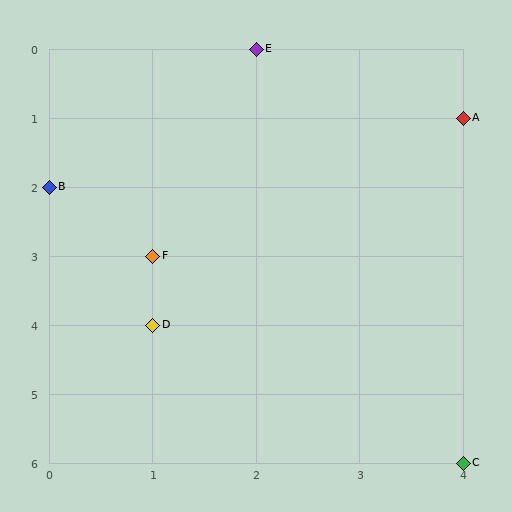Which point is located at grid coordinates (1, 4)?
Point D is at (1, 4).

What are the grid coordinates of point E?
Point E is at grid coordinates (2, 0).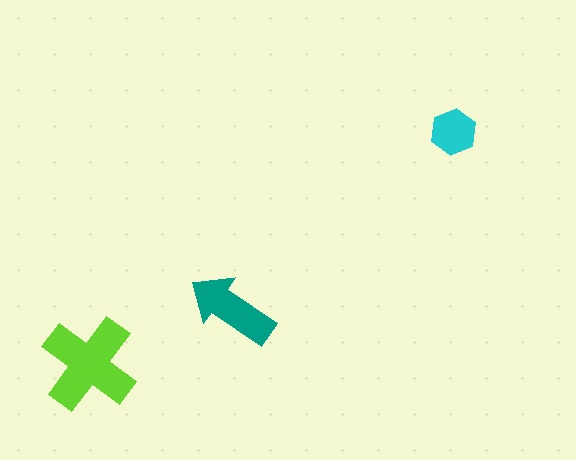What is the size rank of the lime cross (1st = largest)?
1st.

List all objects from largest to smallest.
The lime cross, the teal arrow, the cyan hexagon.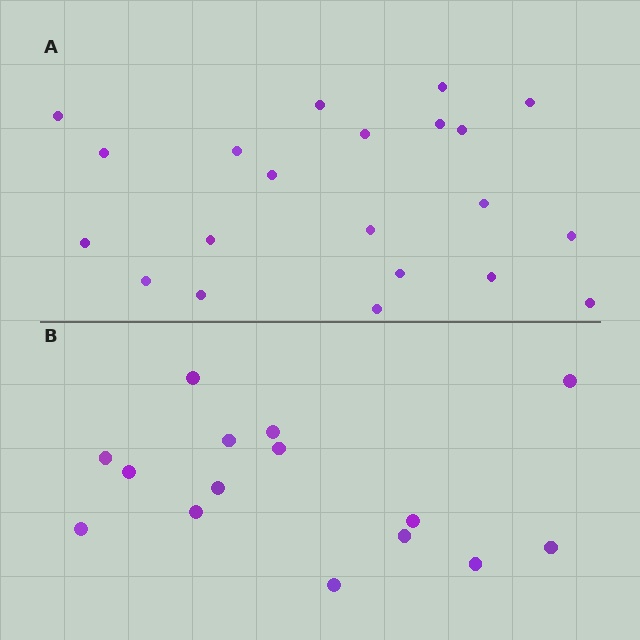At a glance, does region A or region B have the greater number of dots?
Region A (the top region) has more dots.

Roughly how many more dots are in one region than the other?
Region A has about 6 more dots than region B.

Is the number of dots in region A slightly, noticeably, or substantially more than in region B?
Region A has noticeably more, but not dramatically so. The ratio is roughly 1.4 to 1.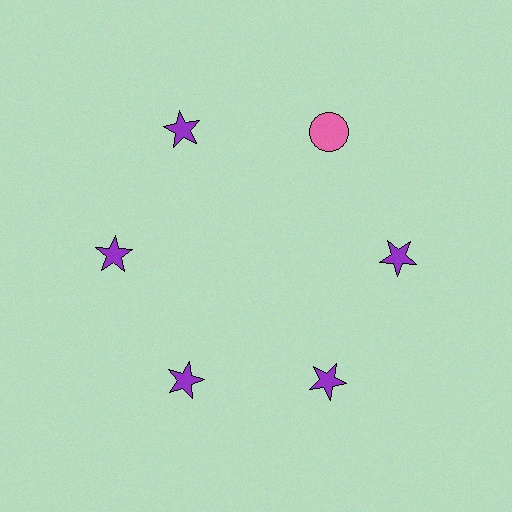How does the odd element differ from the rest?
It differs in both color (pink instead of purple) and shape (circle instead of star).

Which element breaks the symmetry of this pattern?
The pink circle at roughly the 1 o'clock position breaks the symmetry. All other shapes are purple stars.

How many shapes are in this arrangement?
There are 6 shapes arranged in a ring pattern.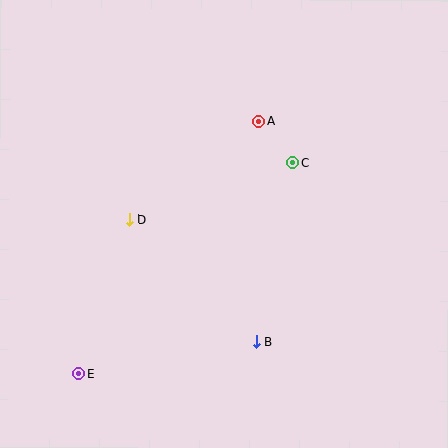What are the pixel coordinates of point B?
Point B is at (256, 342).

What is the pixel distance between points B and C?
The distance between B and C is 183 pixels.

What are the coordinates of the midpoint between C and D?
The midpoint between C and D is at (211, 191).